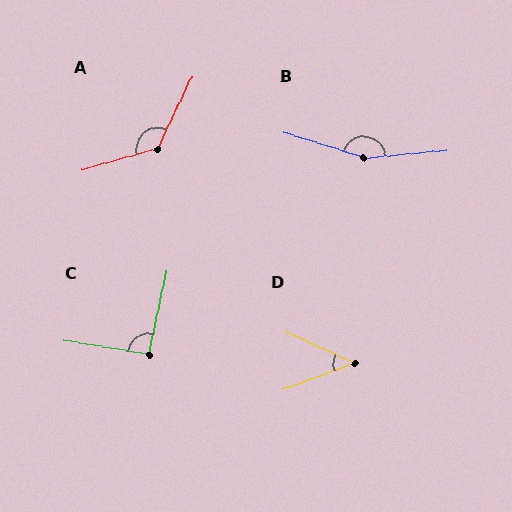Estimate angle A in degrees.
Approximately 131 degrees.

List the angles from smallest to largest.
D (45°), C (93°), A (131°), B (157°).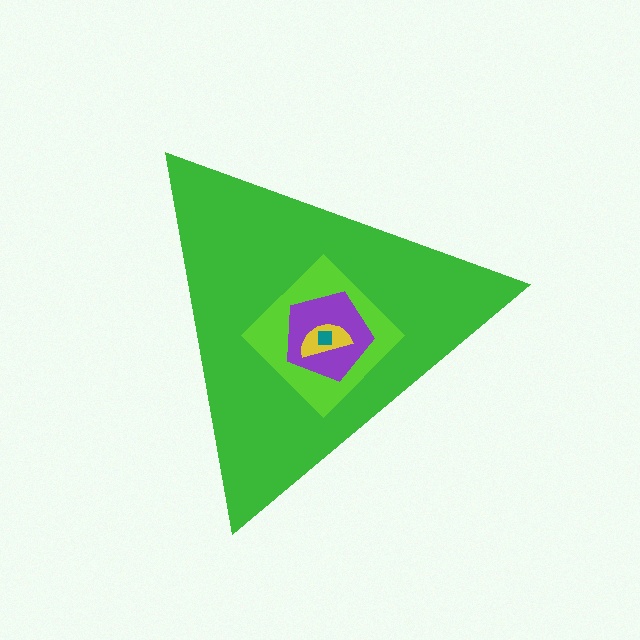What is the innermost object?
The teal square.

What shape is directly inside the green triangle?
The lime diamond.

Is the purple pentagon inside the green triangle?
Yes.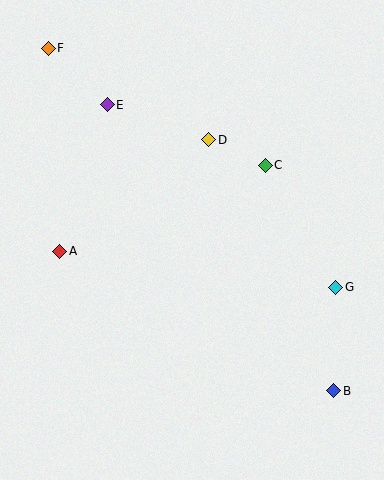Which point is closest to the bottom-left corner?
Point A is closest to the bottom-left corner.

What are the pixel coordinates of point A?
Point A is at (60, 252).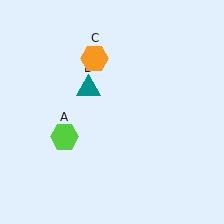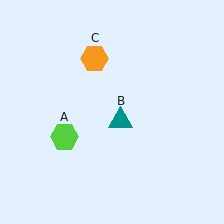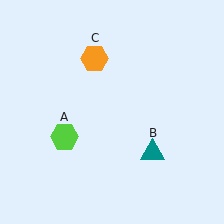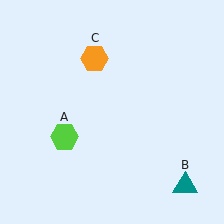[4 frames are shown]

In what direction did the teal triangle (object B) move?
The teal triangle (object B) moved down and to the right.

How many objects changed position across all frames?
1 object changed position: teal triangle (object B).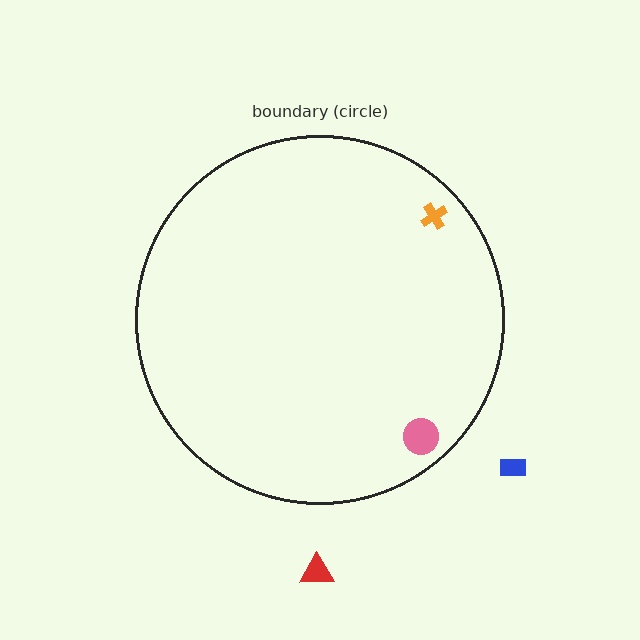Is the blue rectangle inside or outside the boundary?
Outside.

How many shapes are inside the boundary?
2 inside, 2 outside.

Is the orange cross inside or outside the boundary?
Inside.